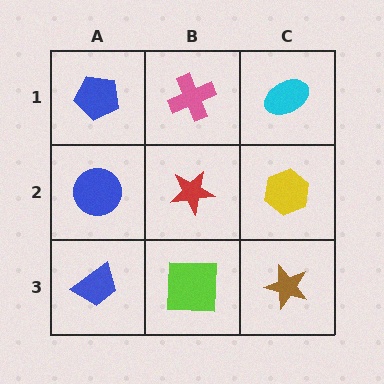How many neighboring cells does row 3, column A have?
2.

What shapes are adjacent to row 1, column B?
A red star (row 2, column B), a blue pentagon (row 1, column A), a cyan ellipse (row 1, column C).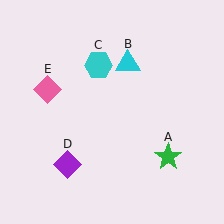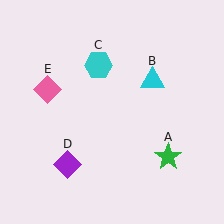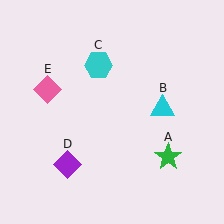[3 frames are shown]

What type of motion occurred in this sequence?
The cyan triangle (object B) rotated clockwise around the center of the scene.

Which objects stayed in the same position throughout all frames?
Green star (object A) and cyan hexagon (object C) and purple diamond (object D) and pink diamond (object E) remained stationary.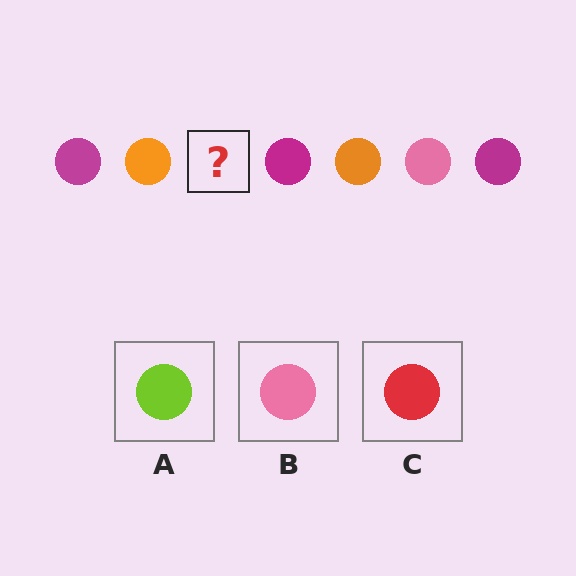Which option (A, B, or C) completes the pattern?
B.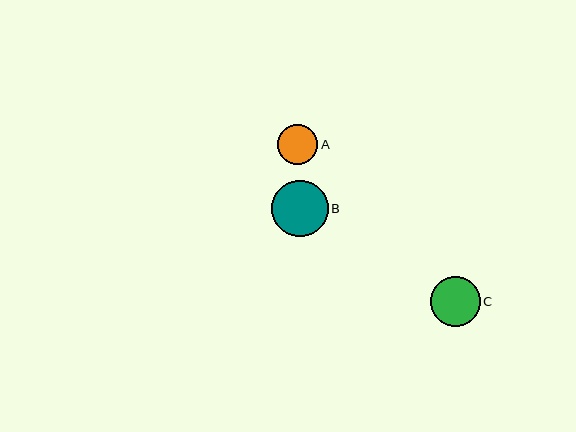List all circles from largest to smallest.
From largest to smallest: B, C, A.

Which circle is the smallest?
Circle A is the smallest with a size of approximately 40 pixels.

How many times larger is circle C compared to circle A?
Circle C is approximately 1.3 times the size of circle A.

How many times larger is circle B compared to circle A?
Circle B is approximately 1.4 times the size of circle A.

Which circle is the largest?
Circle B is the largest with a size of approximately 57 pixels.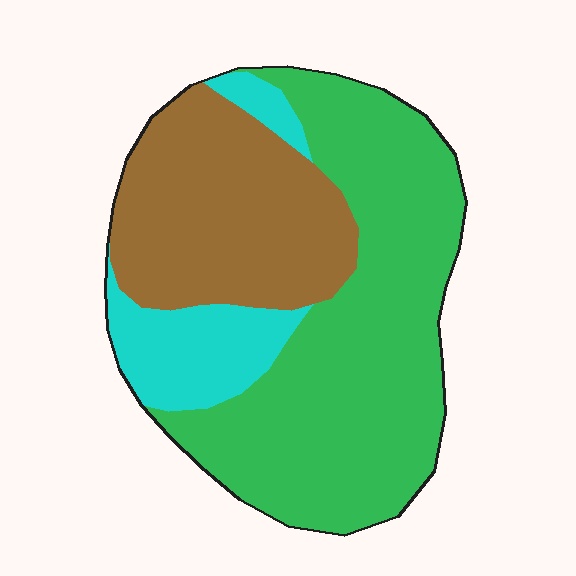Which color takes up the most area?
Green, at roughly 55%.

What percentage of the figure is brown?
Brown covers 31% of the figure.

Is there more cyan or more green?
Green.